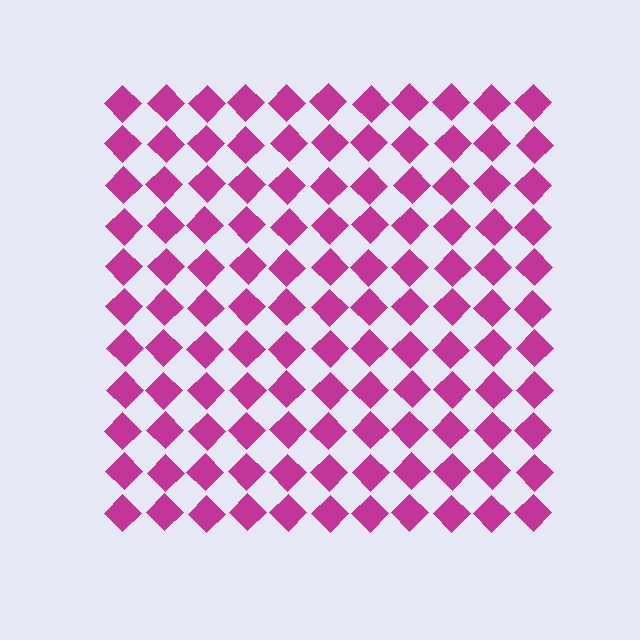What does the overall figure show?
The overall figure shows a square.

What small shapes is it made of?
It is made of small diamonds.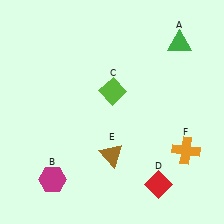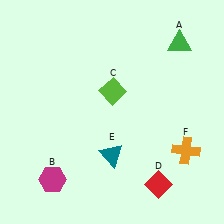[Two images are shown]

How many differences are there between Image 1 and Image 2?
There is 1 difference between the two images.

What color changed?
The triangle (E) changed from brown in Image 1 to teal in Image 2.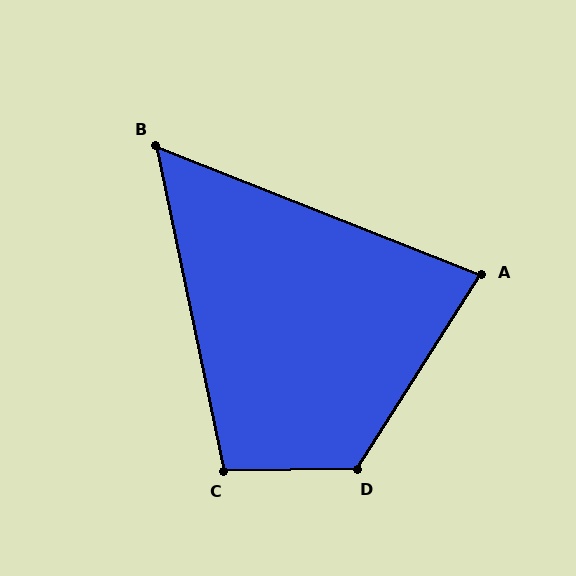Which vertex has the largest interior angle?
D, at approximately 123 degrees.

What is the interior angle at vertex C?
Approximately 101 degrees (obtuse).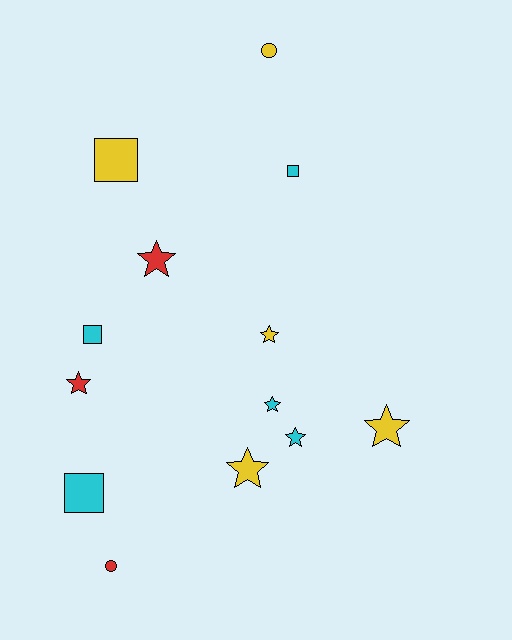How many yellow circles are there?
There is 1 yellow circle.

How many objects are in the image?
There are 13 objects.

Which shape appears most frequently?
Star, with 7 objects.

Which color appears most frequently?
Yellow, with 5 objects.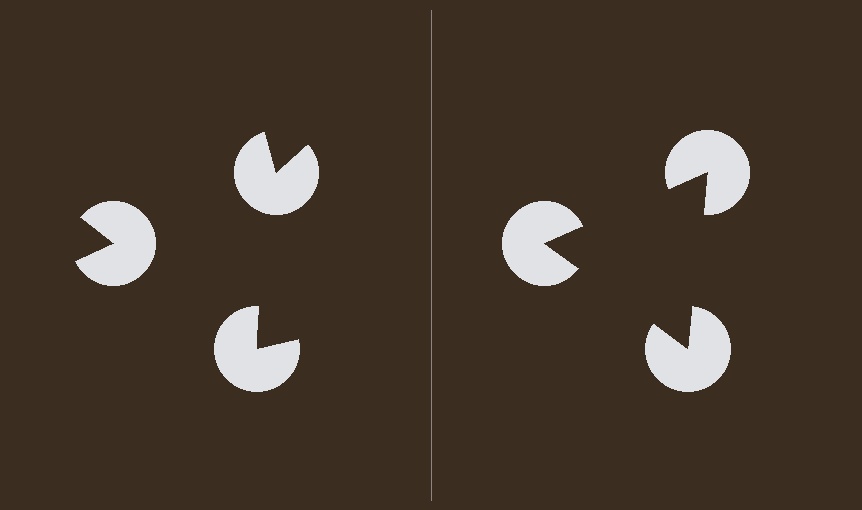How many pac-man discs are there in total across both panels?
6 — 3 on each side.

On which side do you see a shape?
An illusory triangle appears on the right side. On the left side the wedge cuts are rotated, so no coherent shape forms.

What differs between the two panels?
The pac-man discs are positioned identically on both sides; only the wedge orientations differ. On the right they align to a triangle; on the left they are misaligned.